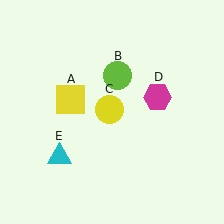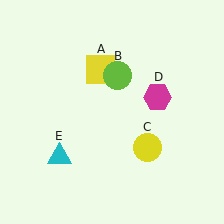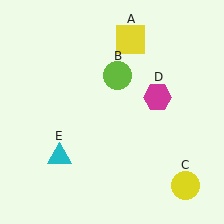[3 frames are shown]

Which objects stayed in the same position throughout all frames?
Lime circle (object B) and magenta hexagon (object D) and cyan triangle (object E) remained stationary.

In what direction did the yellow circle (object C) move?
The yellow circle (object C) moved down and to the right.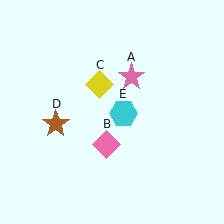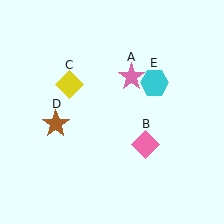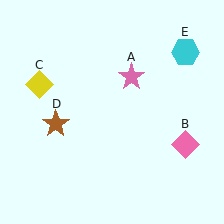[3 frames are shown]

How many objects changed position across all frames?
3 objects changed position: pink diamond (object B), yellow diamond (object C), cyan hexagon (object E).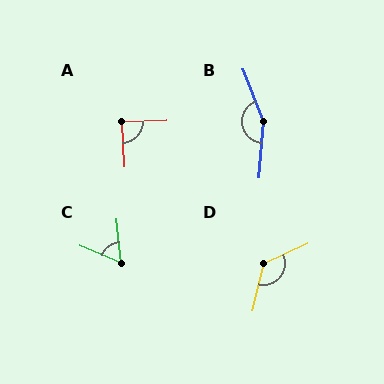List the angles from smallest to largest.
C (62°), A (88°), D (128°), B (154°).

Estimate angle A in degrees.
Approximately 88 degrees.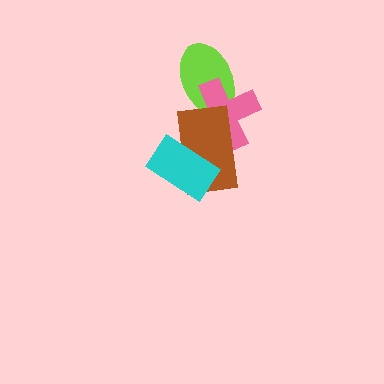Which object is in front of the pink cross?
The brown rectangle is in front of the pink cross.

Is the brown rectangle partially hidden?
Yes, it is partially covered by another shape.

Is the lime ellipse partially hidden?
Yes, it is partially covered by another shape.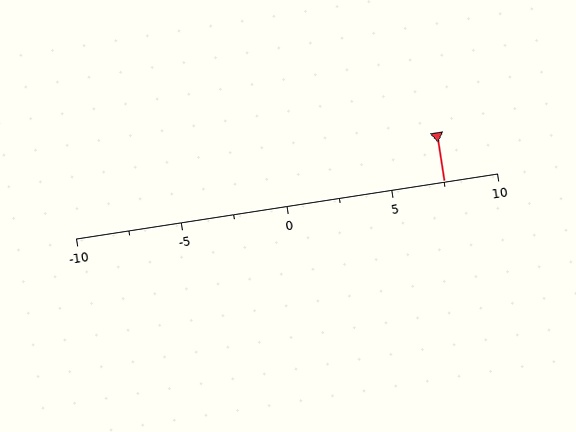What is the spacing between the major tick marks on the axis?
The major ticks are spaced 5 apart.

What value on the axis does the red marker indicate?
The marker indicates approximately 7.5.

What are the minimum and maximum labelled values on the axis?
The axis runs from -10 to 10.